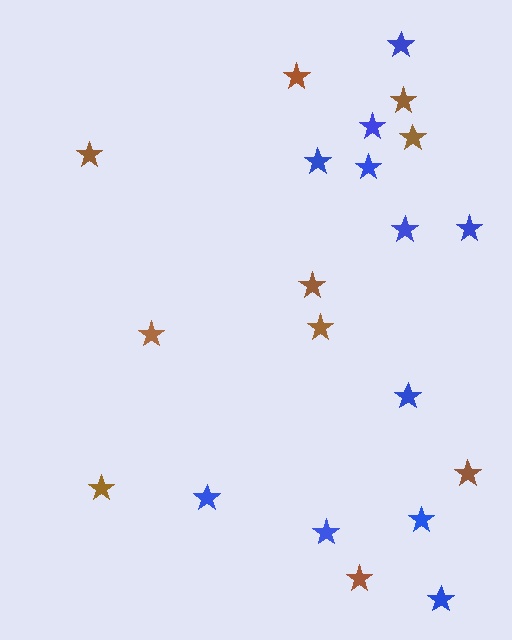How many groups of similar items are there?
There are 2 groups: one group of blue stars (11) and one group of brown stars (10).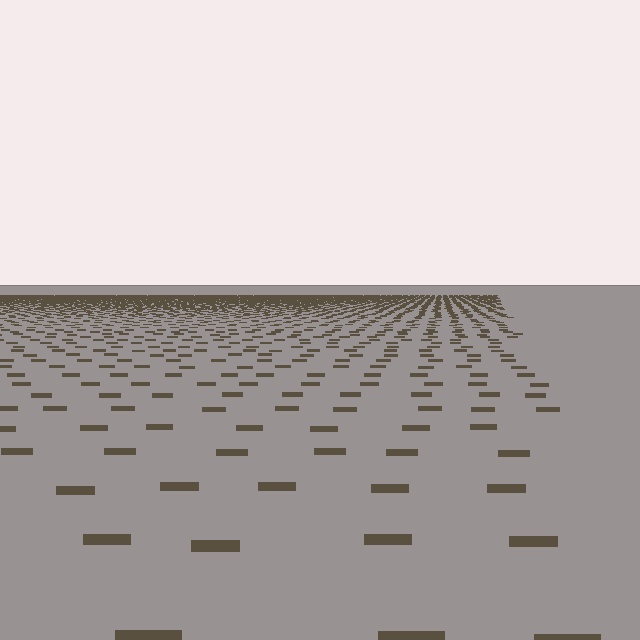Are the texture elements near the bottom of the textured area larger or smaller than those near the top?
Larger. Near the bottom, elements are closer to the viewer and appear at a bigger on-screen size.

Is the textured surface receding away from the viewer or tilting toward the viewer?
The surface is receding away from the viewer. Texture elements get smaller and denser toward the top.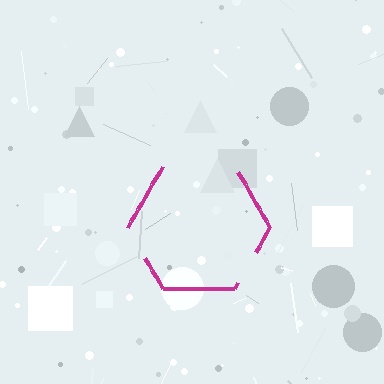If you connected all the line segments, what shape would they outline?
They would outline a hexagon.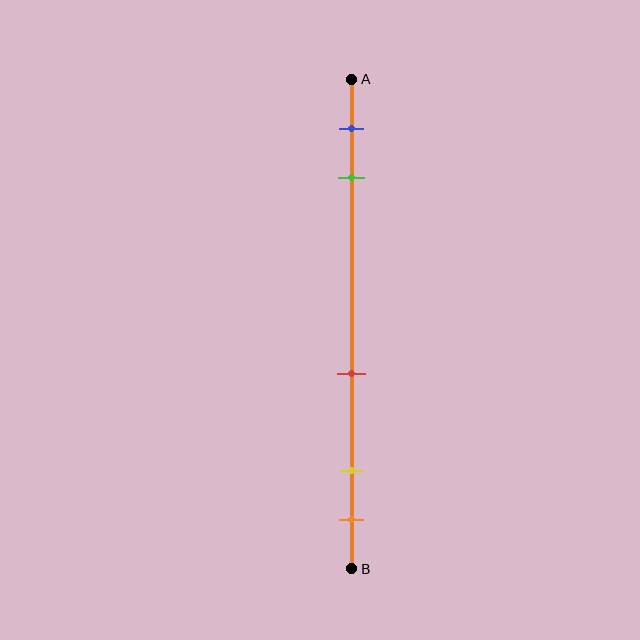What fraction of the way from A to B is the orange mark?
The orange mark is approximately 90% (0.9) of the way from A to B.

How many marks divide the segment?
There are 5 marks dividing the segment.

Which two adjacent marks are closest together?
The yellow and orange marks are the closest adjacent pair.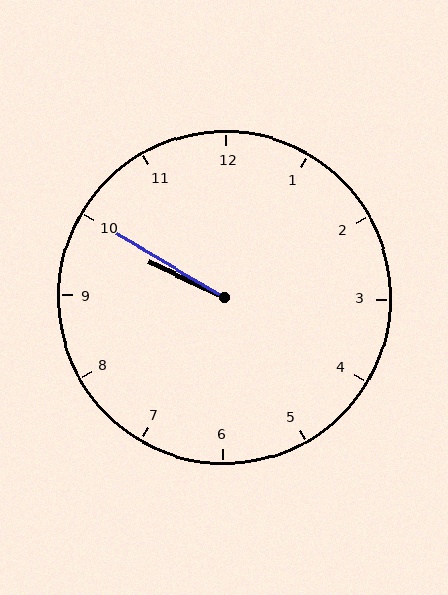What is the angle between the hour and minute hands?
Approximately 5 degrees.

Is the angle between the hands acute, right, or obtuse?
It is acute.